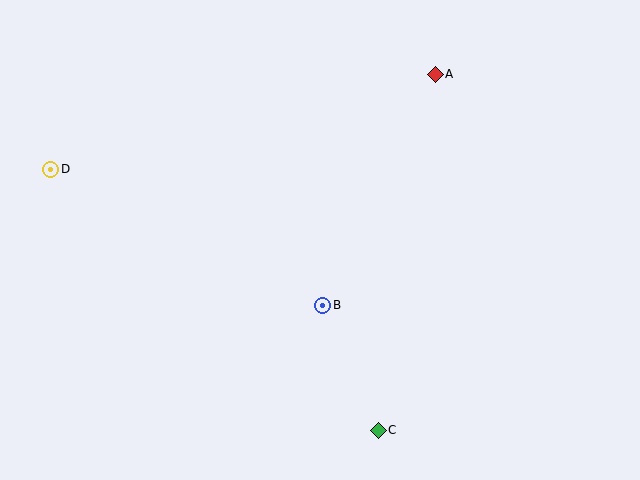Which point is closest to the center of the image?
Point B at (323, 305) is closest to the center.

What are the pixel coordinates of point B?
Point B is at (323, 305).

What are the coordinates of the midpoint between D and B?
The midpoint between D and B is at (187, 237).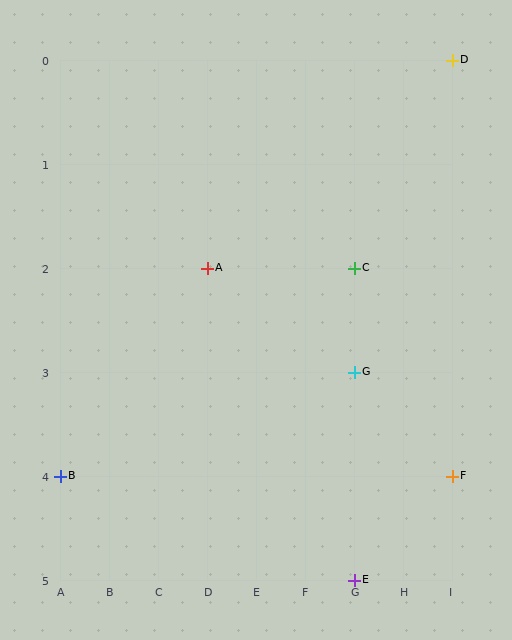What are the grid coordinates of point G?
Point G is at grid coordinates (G, 3).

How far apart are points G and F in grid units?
Points G and F are 2 columns and 1 row apart (about 2.2 grid units diagonally).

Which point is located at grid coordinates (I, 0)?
Point D is at (I, 0).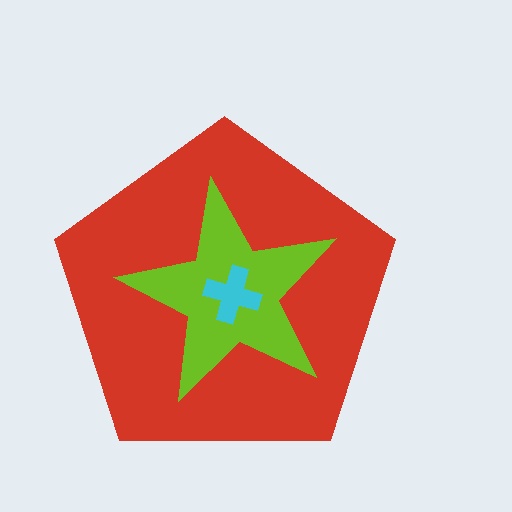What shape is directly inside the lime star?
The cyan cross.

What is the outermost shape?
The red pentagon.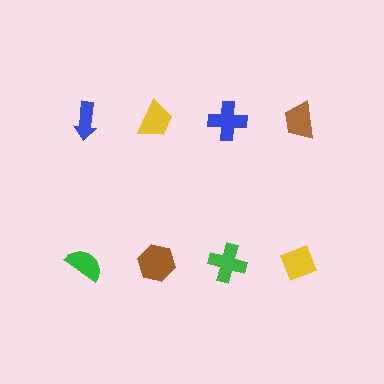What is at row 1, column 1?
A blue arrow.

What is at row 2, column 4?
A yellow diamond.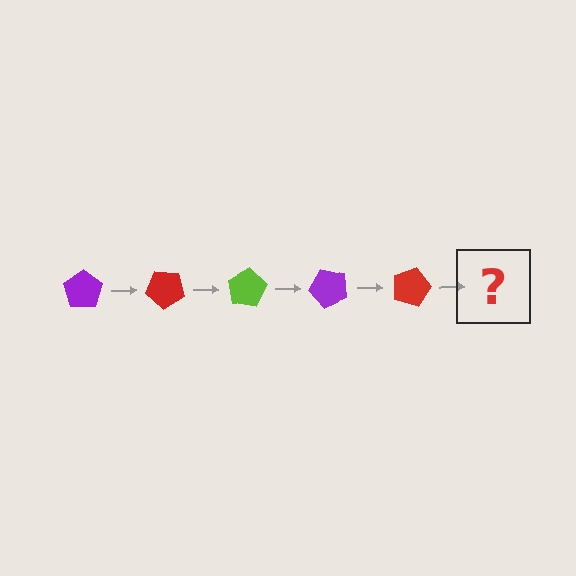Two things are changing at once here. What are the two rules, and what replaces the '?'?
The two rules are that it rotates 40 degrees each step and the color cycles through purple, red, and lime. The '?' should be a lime pentagon, rotated 200 degrees from the start.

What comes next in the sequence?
The next element should be a lime pentagon, rotated 200 degrees from the start.